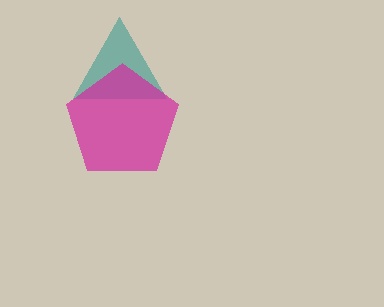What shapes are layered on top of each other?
The layered shapes are: a teal triangle, a magenta pentagon.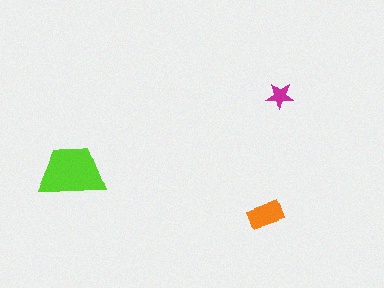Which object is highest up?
The magenta star is topmost.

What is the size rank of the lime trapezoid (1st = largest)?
1st.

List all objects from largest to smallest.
The lime trapezoid, the orange rectangle, the magenta star.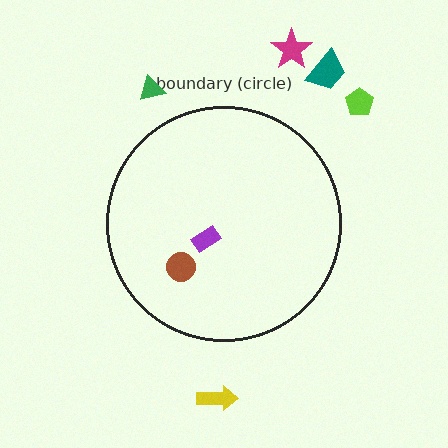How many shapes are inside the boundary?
2 inside, 5 outside.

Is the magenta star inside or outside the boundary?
Outside.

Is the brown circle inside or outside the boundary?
Inside.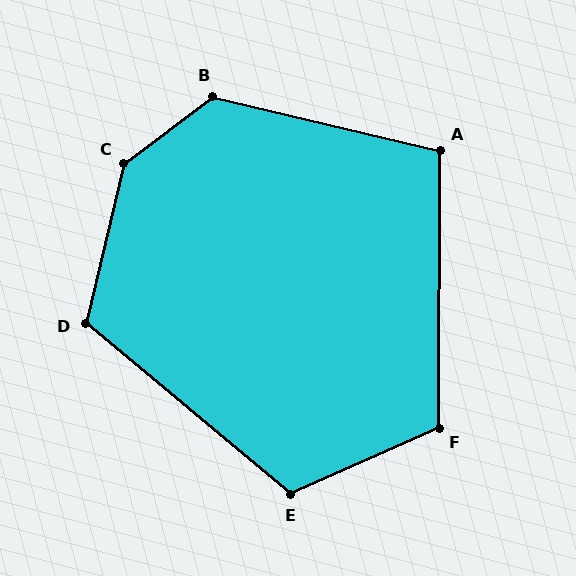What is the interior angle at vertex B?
Approximately 130 degrees (obtuse).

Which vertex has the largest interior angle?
C, at approximately 141 degrees.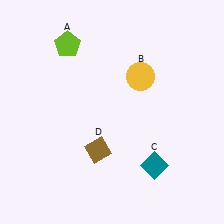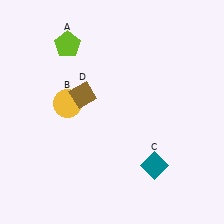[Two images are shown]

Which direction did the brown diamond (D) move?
The brown diamond (D) moved up.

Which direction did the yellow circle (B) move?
The yellow circle (B) moved left.